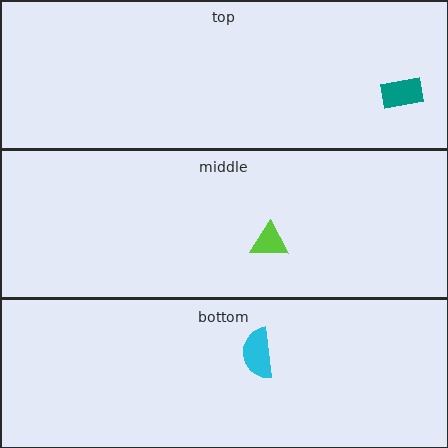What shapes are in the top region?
The teal rectangle.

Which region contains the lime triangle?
The middle region.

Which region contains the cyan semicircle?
The bottom region.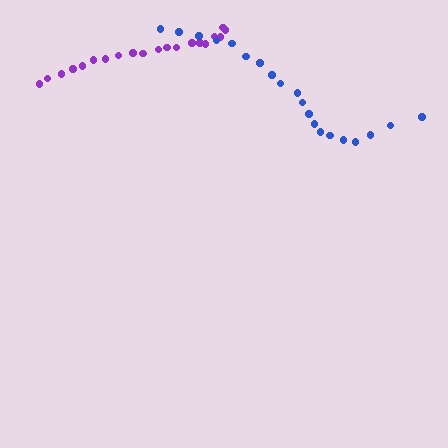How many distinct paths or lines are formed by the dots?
There are 2 distinct paths.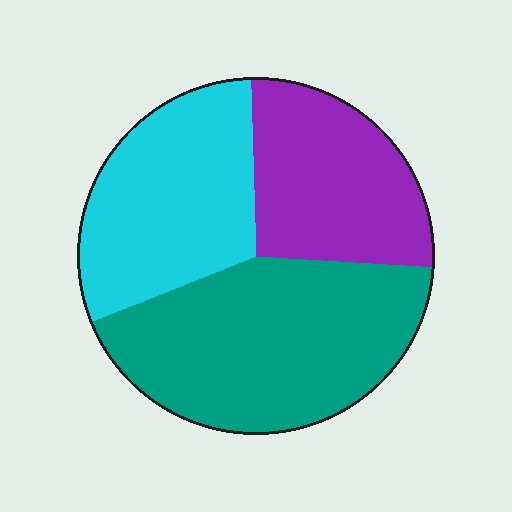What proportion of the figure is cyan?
Cyan takes up about one third (1/3) of the figure.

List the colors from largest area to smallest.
From largest to smallest: teal, cyan, purple.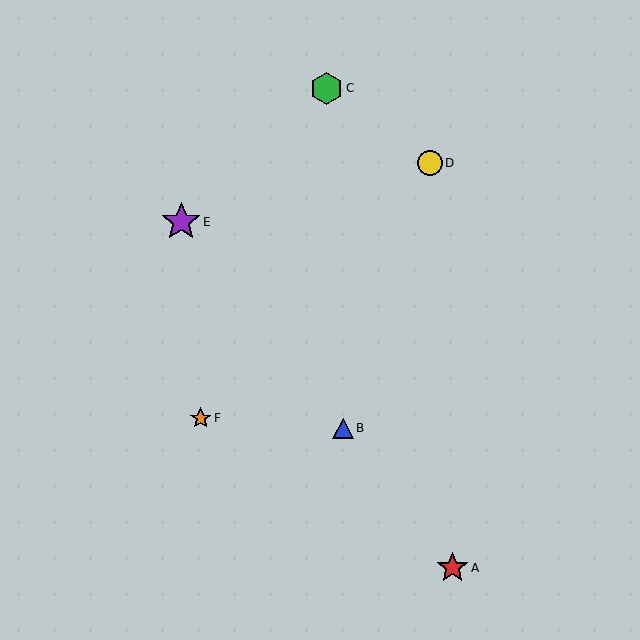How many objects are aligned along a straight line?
3 objects (A, B, E) are aligned along a straight line.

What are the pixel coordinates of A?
Object A is at (453, 568).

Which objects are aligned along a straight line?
Objects A, B, E are aligned along a straight line.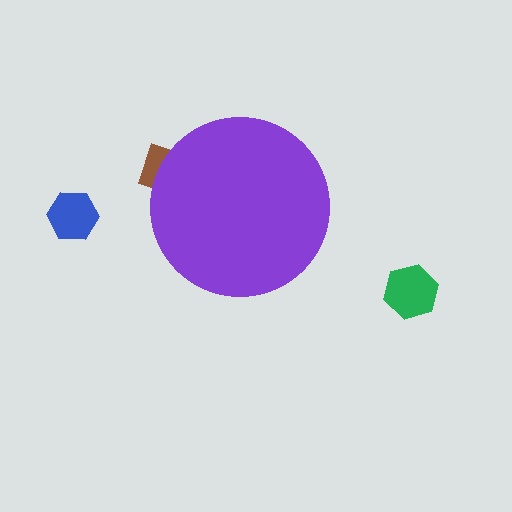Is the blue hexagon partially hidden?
No, the blue hexagon is fully visible.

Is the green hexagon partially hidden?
No, the green hexagon is fully visible.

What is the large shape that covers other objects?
A purple circle.